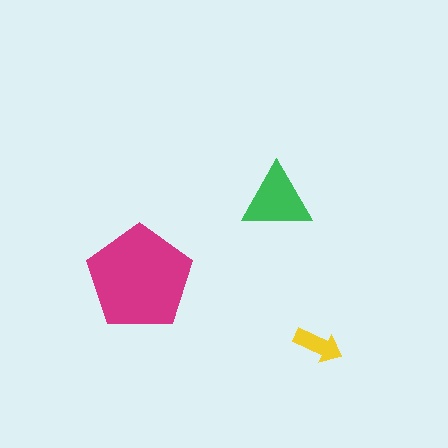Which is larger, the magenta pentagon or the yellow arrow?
The magenta pentagon.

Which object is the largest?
The magenta pentagon.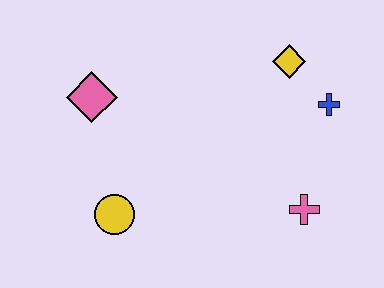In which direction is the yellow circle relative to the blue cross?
The yellow circle is to the left of the blue cross.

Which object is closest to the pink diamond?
The yellow circle is closest to the pink diamond.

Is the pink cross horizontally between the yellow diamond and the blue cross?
Yes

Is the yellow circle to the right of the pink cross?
No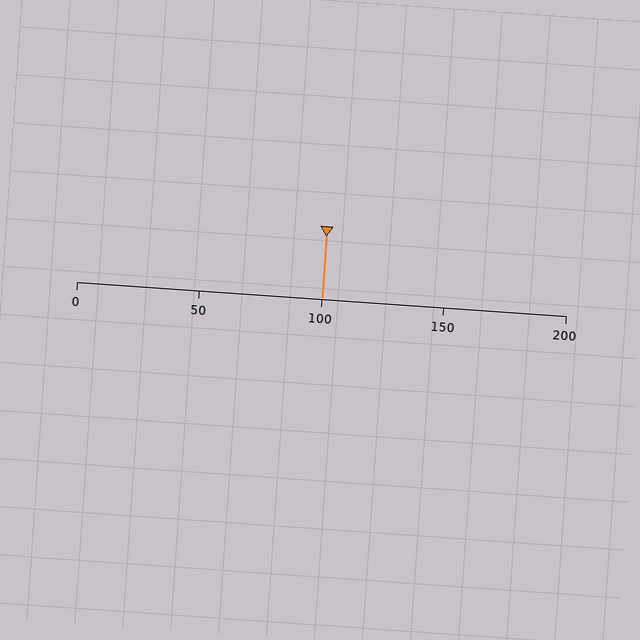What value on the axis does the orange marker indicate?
The marker indicates approximately 100.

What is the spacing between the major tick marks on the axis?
The major ticks are spaced 50 apart.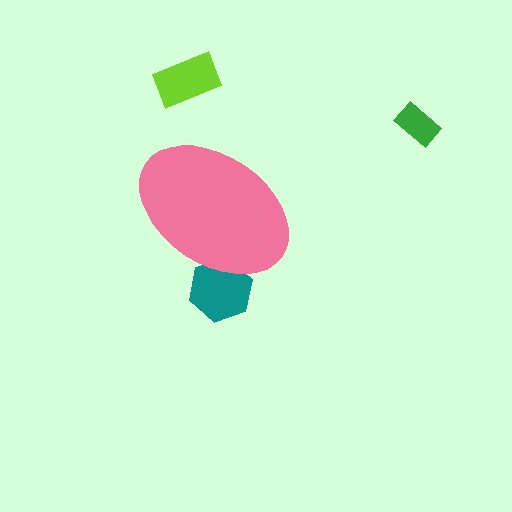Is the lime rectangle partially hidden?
No, the lime rectangle is fully visible.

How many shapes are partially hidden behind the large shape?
1 shape is partially hidden.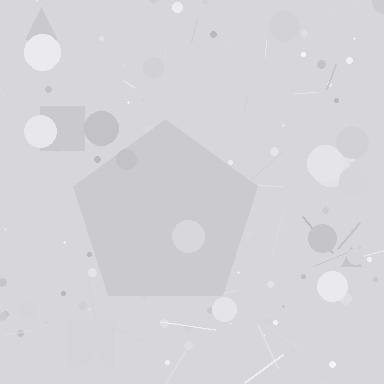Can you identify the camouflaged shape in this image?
The camouflaged shape is a pentagon.